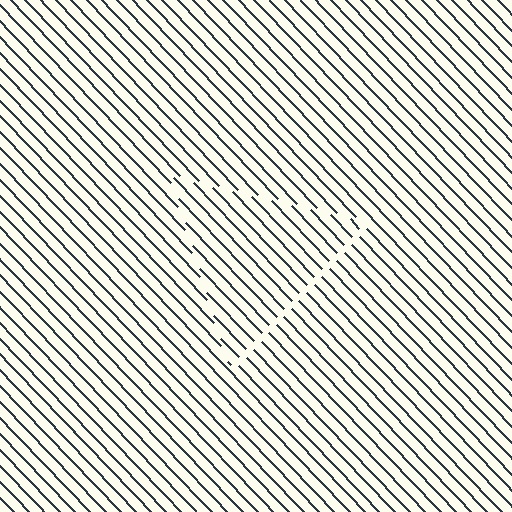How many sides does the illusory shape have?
3 sides — the line-ends trace a triangle.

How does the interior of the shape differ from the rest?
The interior of the shape contains the same grating, shifted by half a period — the contour is defined by the phase discontinuity where line-ends from the inner and outer gratings abut.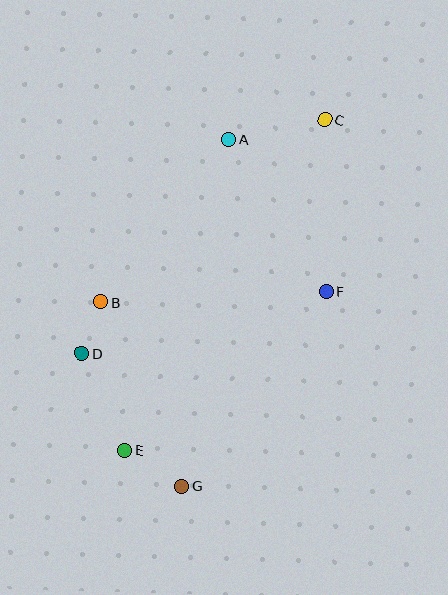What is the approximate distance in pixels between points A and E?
The distance between A and E is approximately 328 pixels.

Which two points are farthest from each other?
Points C and G are farthest from each other.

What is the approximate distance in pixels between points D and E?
The distance between D and E is approximately 106 pixels.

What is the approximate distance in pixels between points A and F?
The distance between A and F is approximately 181 pixels.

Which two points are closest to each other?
Points B and D are closest to each other.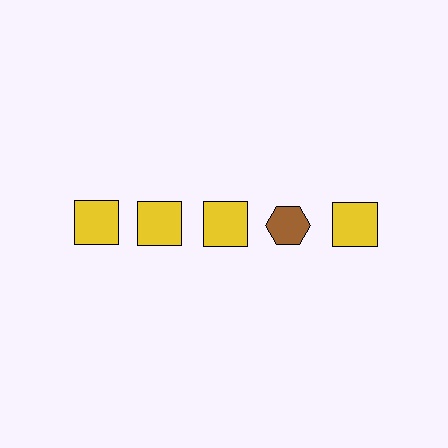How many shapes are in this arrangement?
There are 5 shapes arranged in a grid pattern.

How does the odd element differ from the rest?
It differs in both color (brown instead of yellow) and shape (hexagon instead of square).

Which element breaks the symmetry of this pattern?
The brown hexagon in the top row, second from right column breaks the symmetry. All other shapes are yellow squares.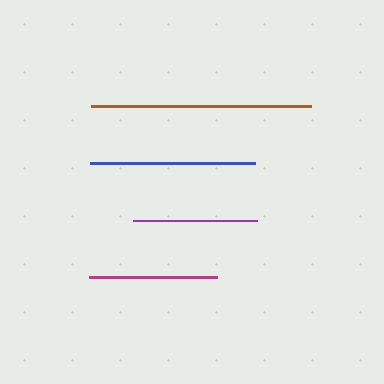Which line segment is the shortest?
The purple line is the shortest at approximately 125 pixels.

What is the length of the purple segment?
The purple segment is approximately 125 pixels long.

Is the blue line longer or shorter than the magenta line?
The blue line is longer than the magenta line.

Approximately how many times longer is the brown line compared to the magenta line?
The brown line is approximately 1.7 times the length of the magenta line.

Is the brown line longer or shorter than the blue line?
The brown line is longer than the blue line.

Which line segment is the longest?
The brown line is the longest at approximately 220 pixels.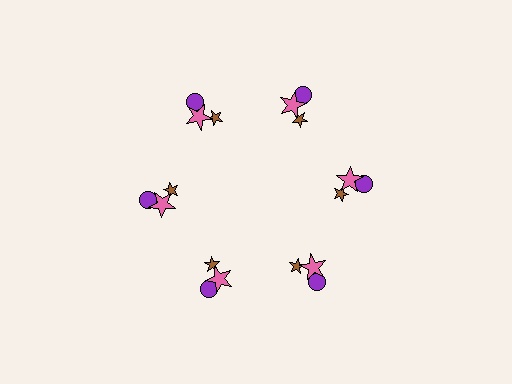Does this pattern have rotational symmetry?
Yes, this pattern has 6-fold rotational symmetry. It looks the same after rotating 60 degrees around the center.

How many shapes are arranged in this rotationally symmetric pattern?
There are 18 shapes, arranged in 6 groups of 3.